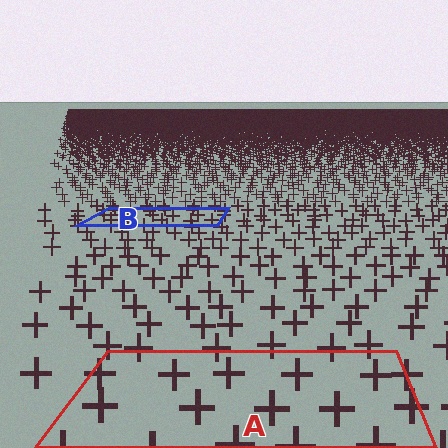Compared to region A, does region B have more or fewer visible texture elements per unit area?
Region B has more texture elements per unit area — they are packed more densely because it is farther away.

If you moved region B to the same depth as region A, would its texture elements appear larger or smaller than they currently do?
They would appear larger. At a closer depth, the same texture elements are projected at a bigger on-screen size.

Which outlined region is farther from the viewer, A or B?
Region B is farther from the viewer — the texture elements inside it appear smaller and more densely packed.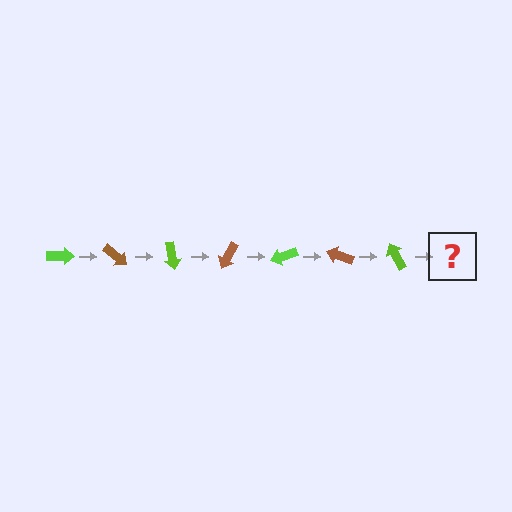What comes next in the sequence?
The next element should be a brown arrow, rotated 280 degrees from the start.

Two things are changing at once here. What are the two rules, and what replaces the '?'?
The two rules are that it rotates 40 degrees each step and the color cycles through lime and brown. The '?' should be a brown arrow, rotated 280 degrees from the start.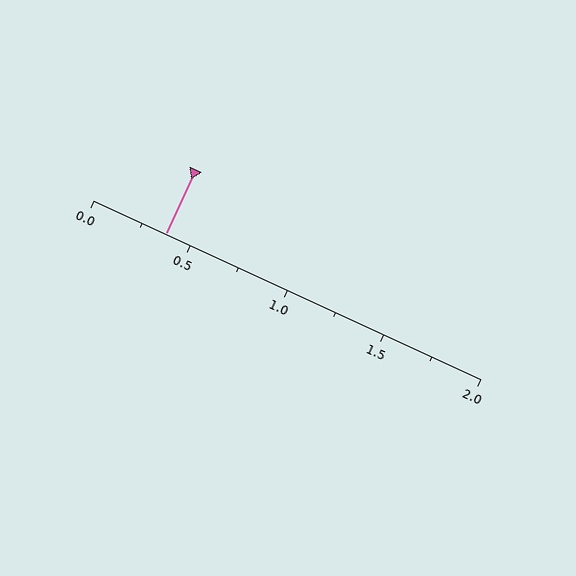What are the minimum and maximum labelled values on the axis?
The axis runs from 0.0 to 2.0.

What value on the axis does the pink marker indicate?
The marker indicates approximately 0.38.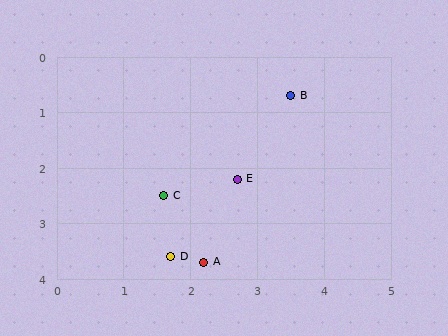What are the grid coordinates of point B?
Point B is at approximately (3.5, 0.7).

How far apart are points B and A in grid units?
Points B and A are about 3.3 grid units apart.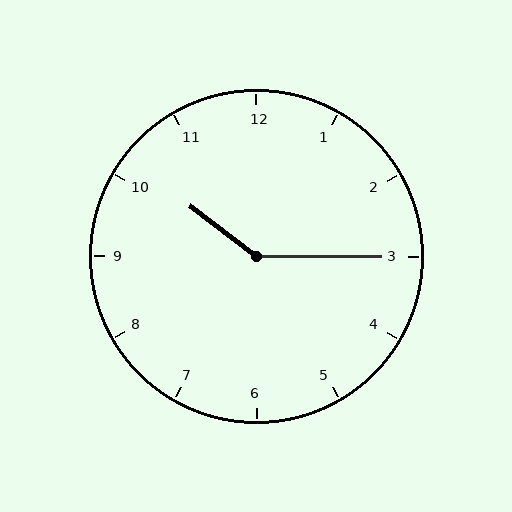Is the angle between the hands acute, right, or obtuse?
It is obtuse.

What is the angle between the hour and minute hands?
Approximately 142 degrees.